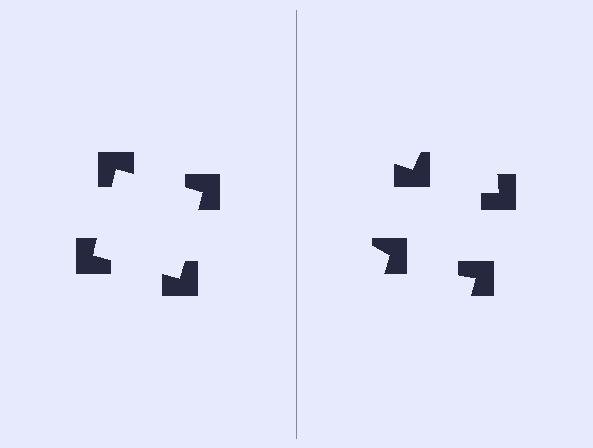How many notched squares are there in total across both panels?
8 — 4 on each side.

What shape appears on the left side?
An illusory square.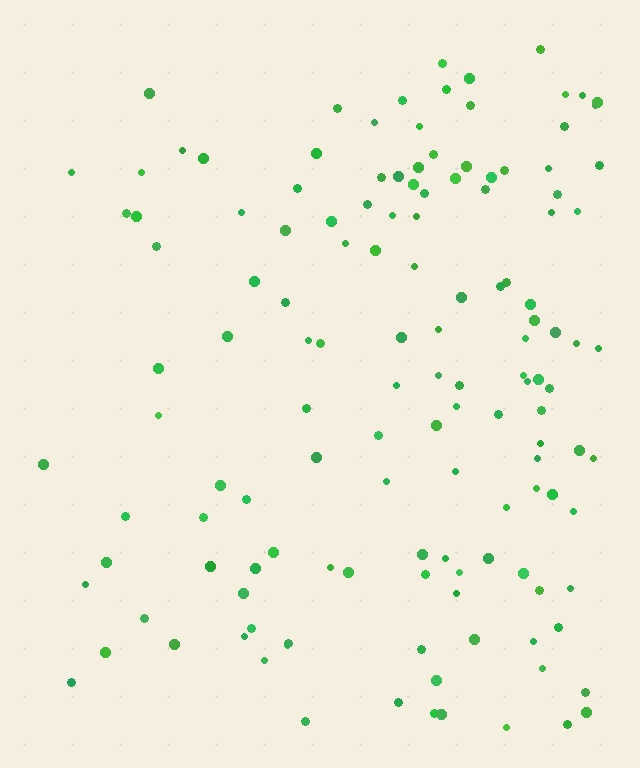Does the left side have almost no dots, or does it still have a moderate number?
Still a moderate number, just noticeably fewer than the right.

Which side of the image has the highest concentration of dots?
The right.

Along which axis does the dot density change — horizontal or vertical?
Horizontal.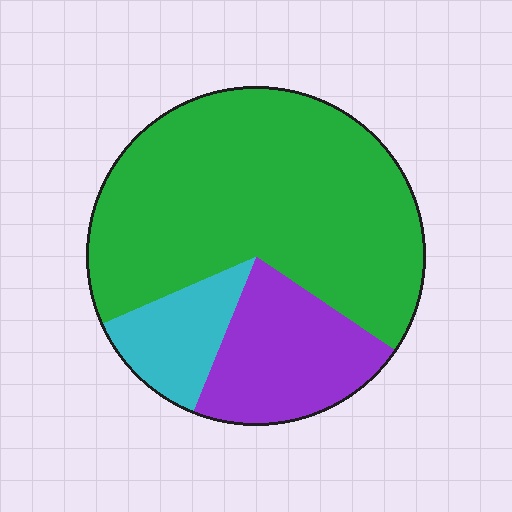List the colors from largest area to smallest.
From largest to smallest: green, purple, cyan.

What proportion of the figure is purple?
Purple takes up about one fifth (1/5) of the figure.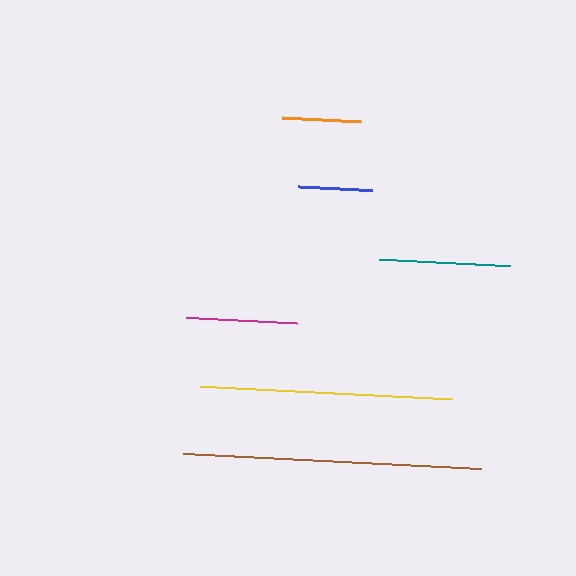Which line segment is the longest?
The brown line is the longest at approximately 299 pixels.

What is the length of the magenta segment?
The magenta segment is approximately 111 pixels long.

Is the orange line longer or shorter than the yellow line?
The yellow line is longer than the orange line.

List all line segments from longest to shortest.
From longest to shortest: brown, yellow, teal, magenta, orange, blue.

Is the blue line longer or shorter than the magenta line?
The magenta line is longer than the blue line.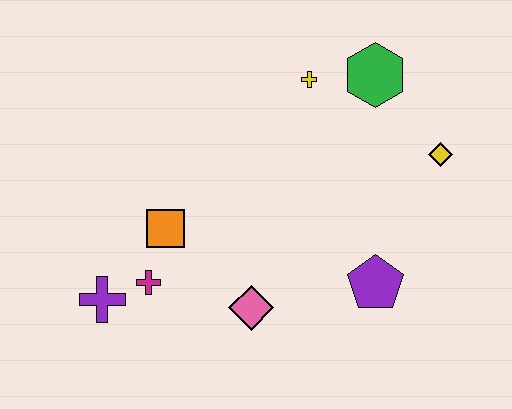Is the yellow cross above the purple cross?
Yes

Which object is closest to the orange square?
The magenta cross is closest to the orange square.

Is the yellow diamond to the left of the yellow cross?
No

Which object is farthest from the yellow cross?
The purple cross is farthest from the yellow cross.